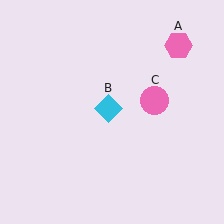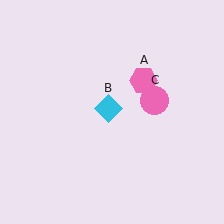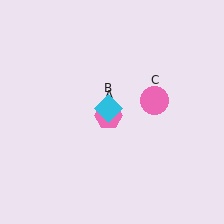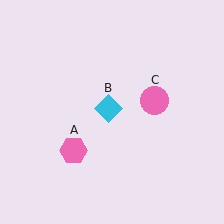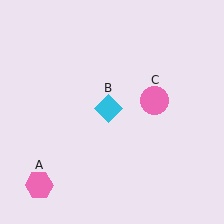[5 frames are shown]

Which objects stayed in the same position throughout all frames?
Cyan diamond (object B) and pink circle (object C) remained stationary.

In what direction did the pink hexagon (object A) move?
The pink hexagon (object A) moved down and to the left.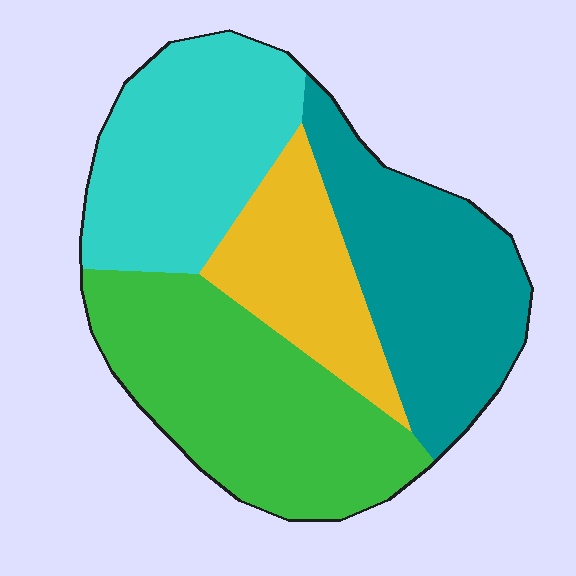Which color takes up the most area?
Green, at roughly 30%.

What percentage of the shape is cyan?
Cyan covers roughly 25% of the shape.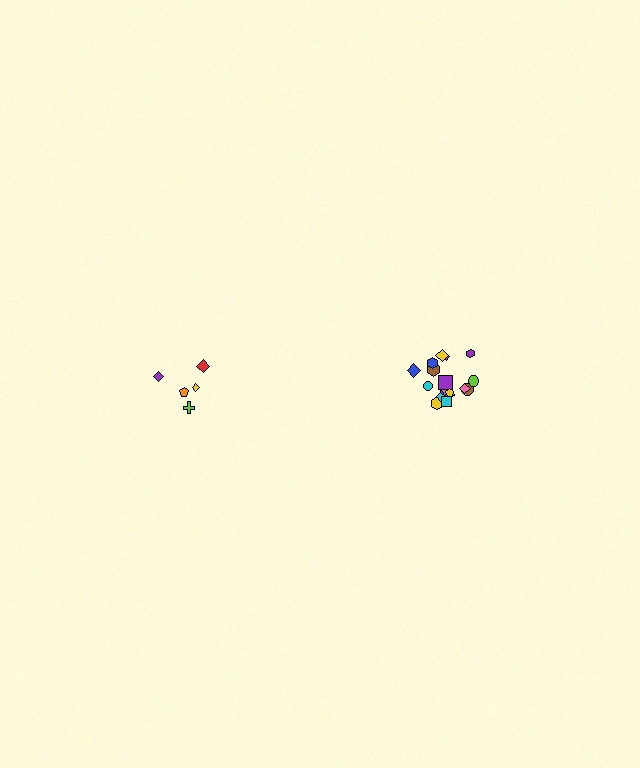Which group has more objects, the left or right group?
The right group.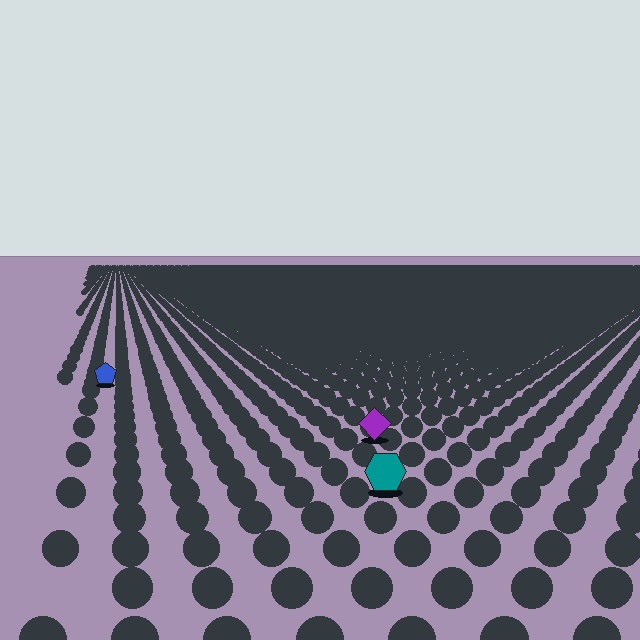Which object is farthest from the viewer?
The blue pentagon is farthest from the viewer. It appears smaller and the ground texture around it is denser.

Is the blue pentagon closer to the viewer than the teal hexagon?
No. The teal hexagon is closer — you can tell from the texture gradient: the ground texture is coarser near it.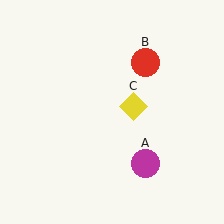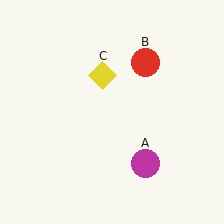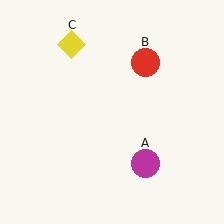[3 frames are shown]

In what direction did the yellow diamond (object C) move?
The yellow diamond (object C) moved up and to the left.